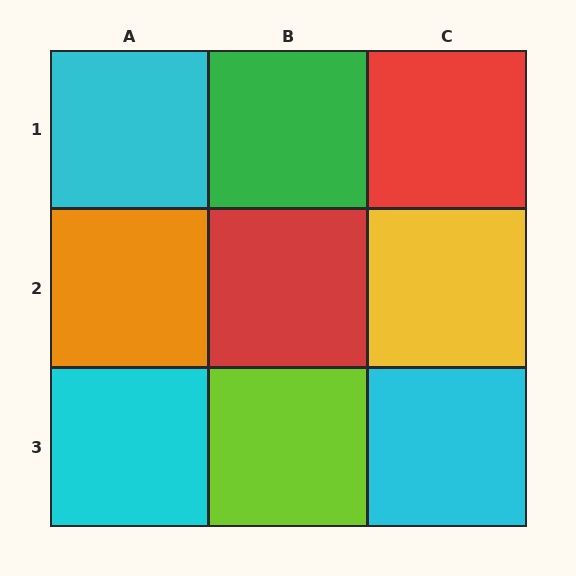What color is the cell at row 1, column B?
Green.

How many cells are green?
1 cell is green.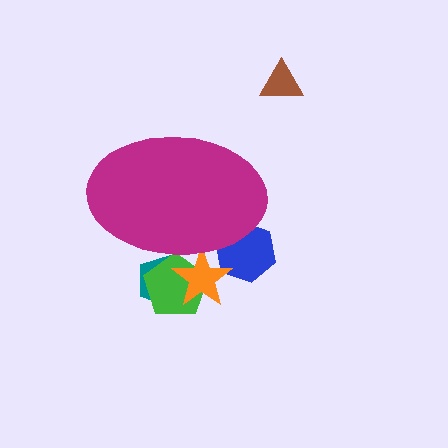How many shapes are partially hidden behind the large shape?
4 shapes are partially hidden.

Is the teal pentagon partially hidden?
Yes, the teal pentagon is partially hidden behind the magenta ellipse.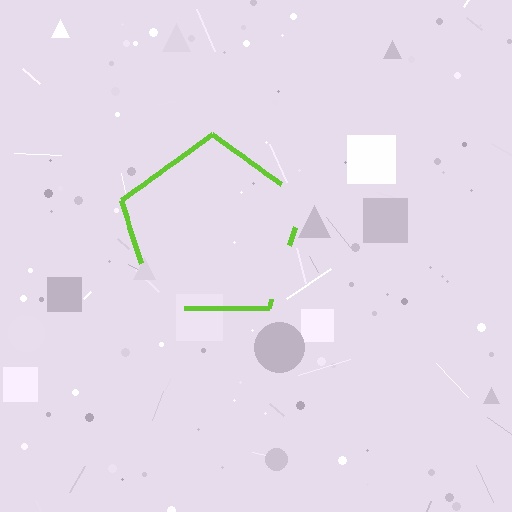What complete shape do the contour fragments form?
The contour fragments form a pentagon.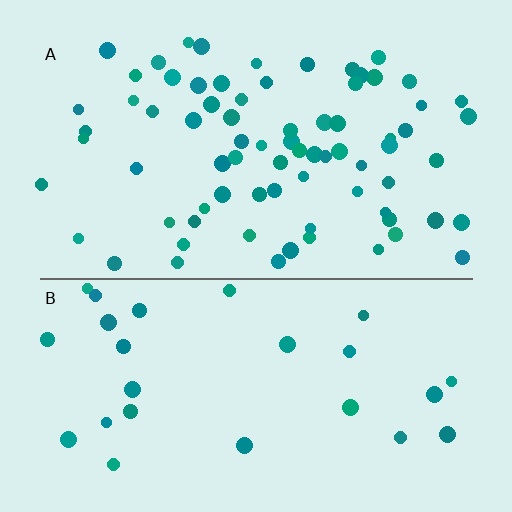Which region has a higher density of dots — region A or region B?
A (the top).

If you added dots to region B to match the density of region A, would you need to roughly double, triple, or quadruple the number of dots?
Approximately triple.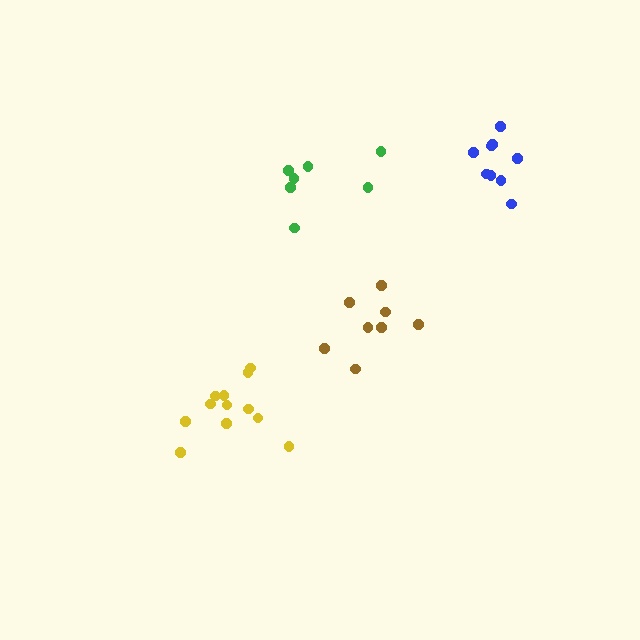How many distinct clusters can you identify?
There are 4 distinct clusters.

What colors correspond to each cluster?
The clusters are colored: blue, yellow, brown, green.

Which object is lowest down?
The yellow cluster is bottommost.